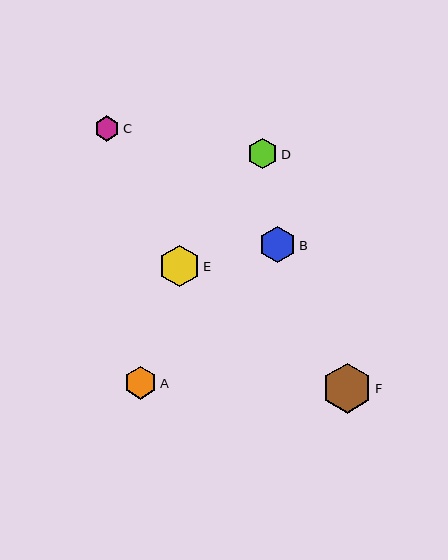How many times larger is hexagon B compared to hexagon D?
Hexagon B is approximately 1.2 times the size of hexagon D.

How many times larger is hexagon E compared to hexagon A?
Hexagon E is approximately 1.3 times the size of hexagon A.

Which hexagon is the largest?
Hexagon F is the largest with a size of approximately 50 pixels.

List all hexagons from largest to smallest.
From largest to smallest: F, E, B, A, D, C.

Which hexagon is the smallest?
Hexagon C is the smallest with a size of approximately 25 pixels.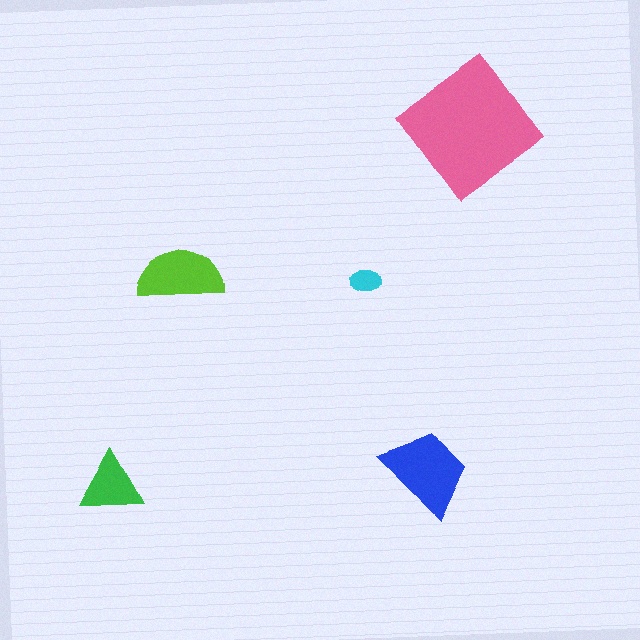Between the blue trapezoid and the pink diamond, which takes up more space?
The pink diamond.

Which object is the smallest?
The cyan ellipse.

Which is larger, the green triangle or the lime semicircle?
The lime semicircle.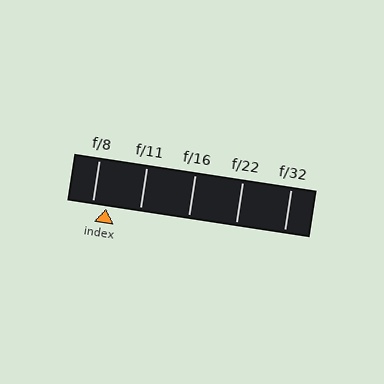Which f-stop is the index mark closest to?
The index mark is closest to f/8.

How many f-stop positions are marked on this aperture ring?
There are 5 f-stop positions marked.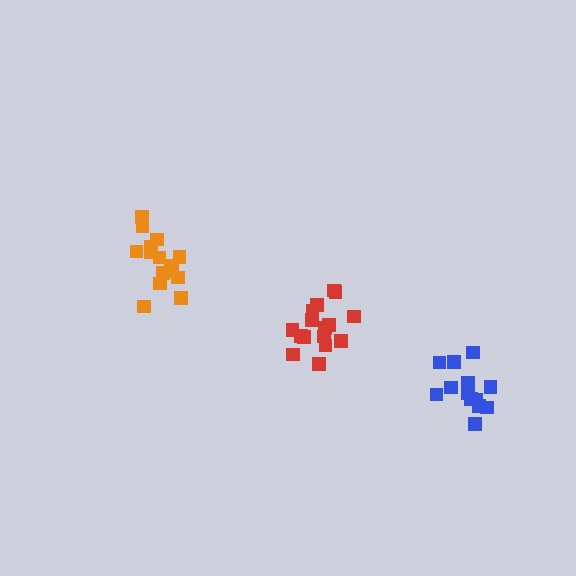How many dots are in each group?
Group 1: 13 dots, Group 2: 16 dots, Group 3: 15 dots (44 total).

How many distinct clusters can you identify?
There are 3 distinct clusters.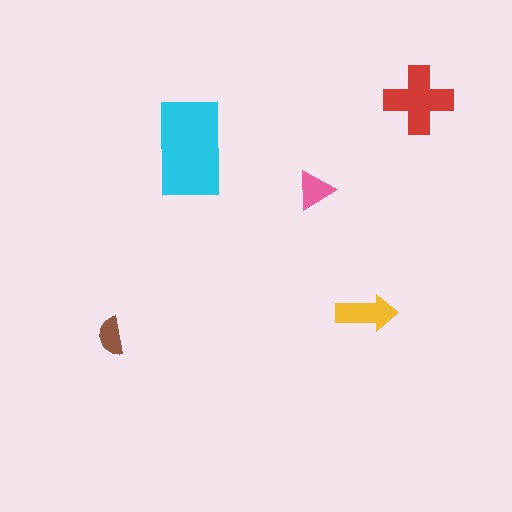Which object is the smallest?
The brown semicircle.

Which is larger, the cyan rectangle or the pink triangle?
The cyan rectangle.